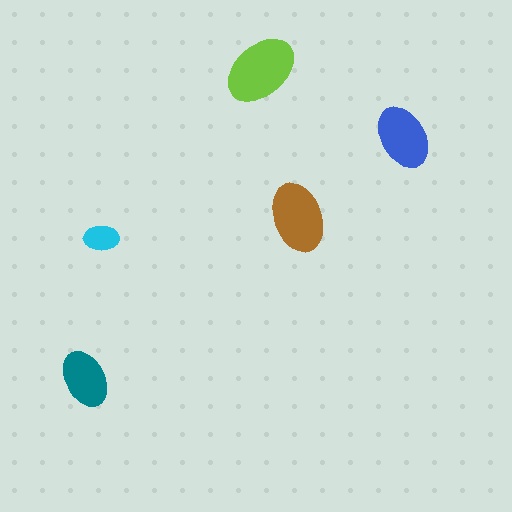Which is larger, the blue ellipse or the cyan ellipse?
The blue one.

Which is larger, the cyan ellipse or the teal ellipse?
The teal one.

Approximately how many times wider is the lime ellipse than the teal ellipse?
About 1.5 times wider.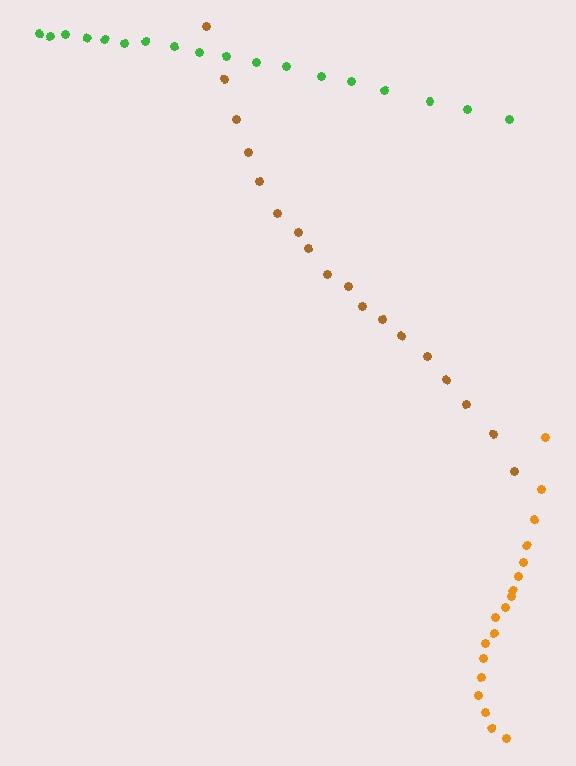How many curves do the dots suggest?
There are 3 distinct paths.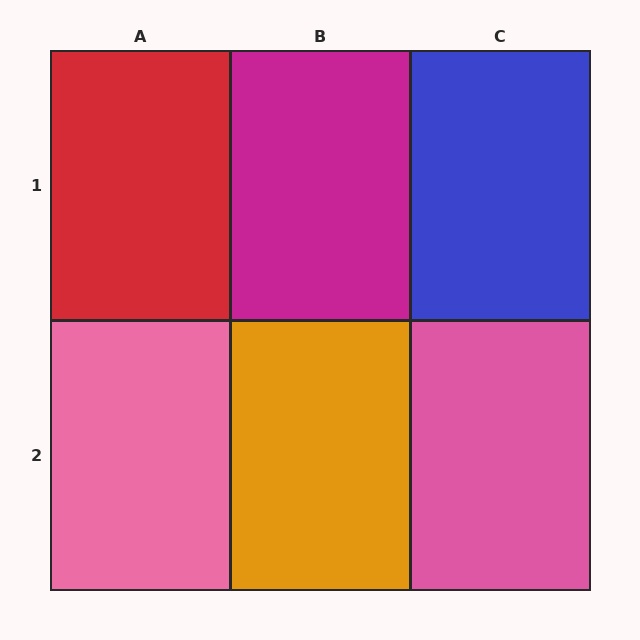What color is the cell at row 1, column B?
Magenta.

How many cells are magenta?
1 cell is magenta.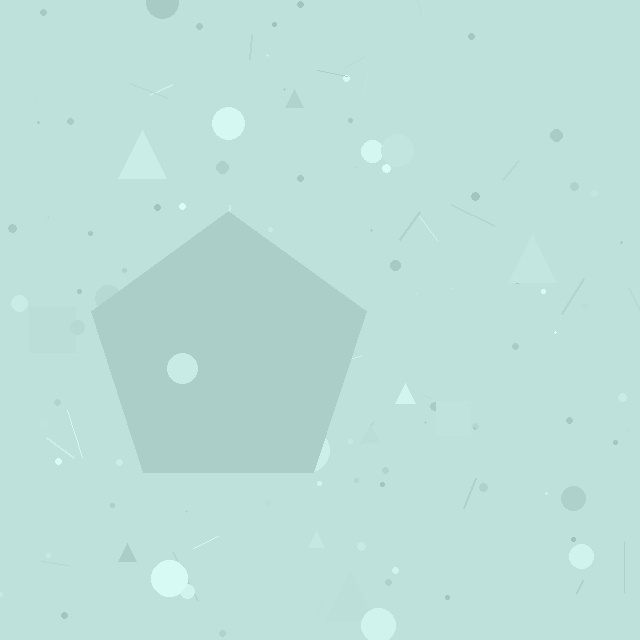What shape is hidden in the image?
A pentagon is hidden in the image.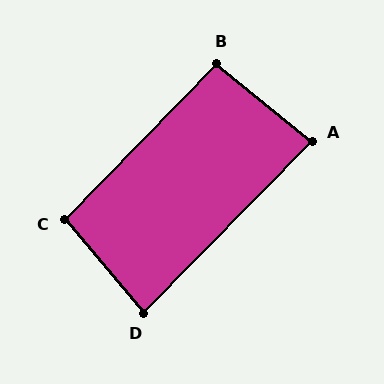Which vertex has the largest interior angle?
C, at approximately 95 degrees.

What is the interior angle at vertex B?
Approximately 95 degrees (obtuse).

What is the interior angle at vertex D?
Approximately 85 degrees (acute).